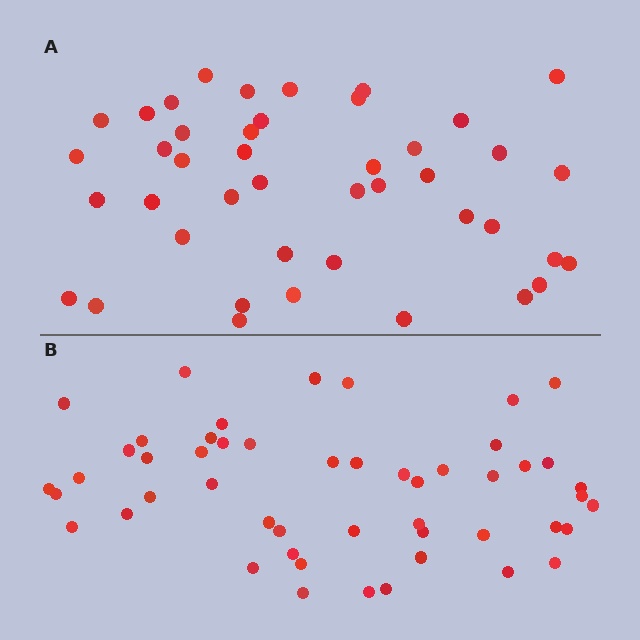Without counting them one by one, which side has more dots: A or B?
Region B (the bottom region) has more dots.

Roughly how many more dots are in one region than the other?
Region B has roughly 8 or so more dots than region A.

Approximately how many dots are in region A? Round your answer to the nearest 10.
About 40 dots. (The exact count is 43, which rounds to 40.)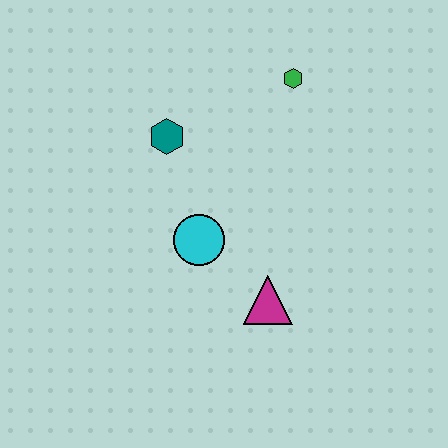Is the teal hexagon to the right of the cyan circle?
No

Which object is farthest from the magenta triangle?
The green hexagon is farthest from the magenta triangle.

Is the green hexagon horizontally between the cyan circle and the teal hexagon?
No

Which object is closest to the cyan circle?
The magenta triangle is closest to the cyan circle.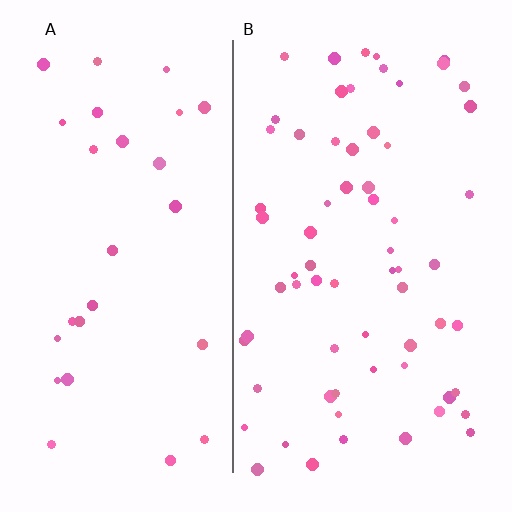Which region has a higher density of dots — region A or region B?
B (the right).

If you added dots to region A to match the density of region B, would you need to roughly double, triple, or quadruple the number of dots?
Approximately double.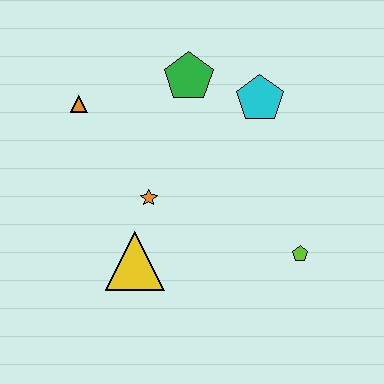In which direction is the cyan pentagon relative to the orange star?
The cyan pentagon is to the right of the orange star.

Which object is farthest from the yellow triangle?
The cyan pentagon is farthest from the yellow triangle.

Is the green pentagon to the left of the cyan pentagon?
Yes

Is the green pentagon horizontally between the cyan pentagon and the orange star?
Yes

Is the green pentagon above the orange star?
Yes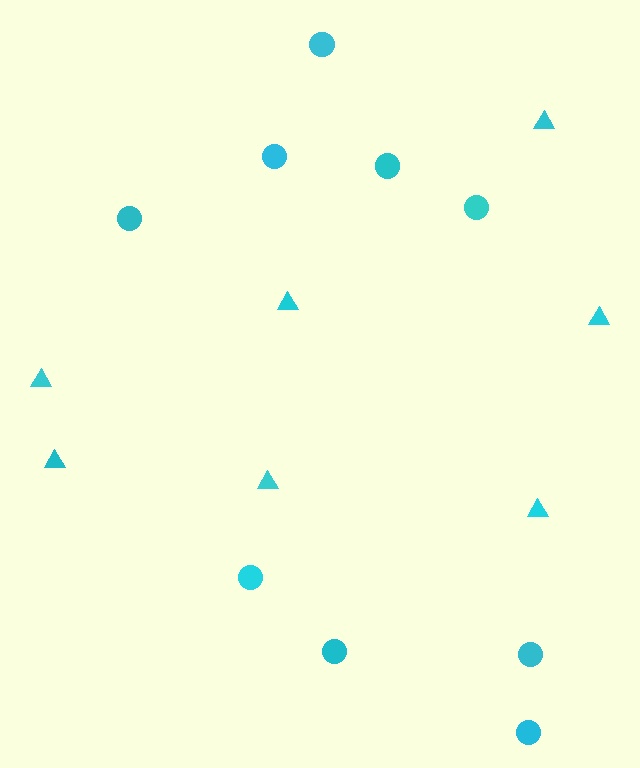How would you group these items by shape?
There are 2 groups: one group of triangles (7) and one group of circles (9).